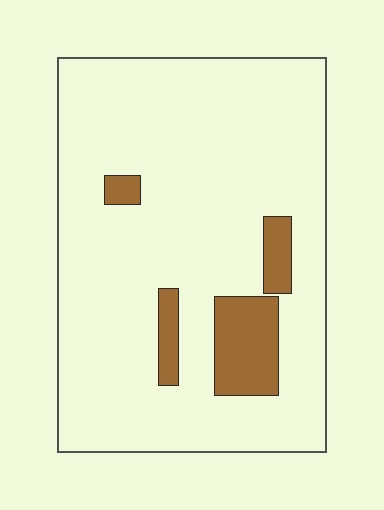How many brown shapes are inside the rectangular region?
4.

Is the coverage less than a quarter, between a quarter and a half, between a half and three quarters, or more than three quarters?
Less than a quarter.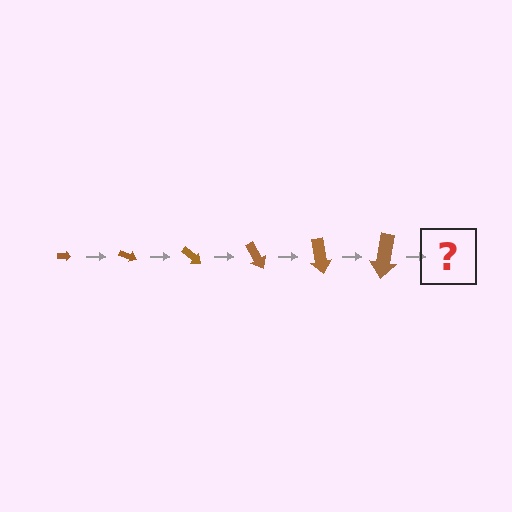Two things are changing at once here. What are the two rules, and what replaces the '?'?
The two rules are that the arrow grows larger each step and it rotates 20 degrees each step. The '?' should be an arrow, larger than the previous one and rotated 120 degrees from the start.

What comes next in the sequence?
The next element should be an arrow, larger than the previous one and rotated 120 degrees from the start.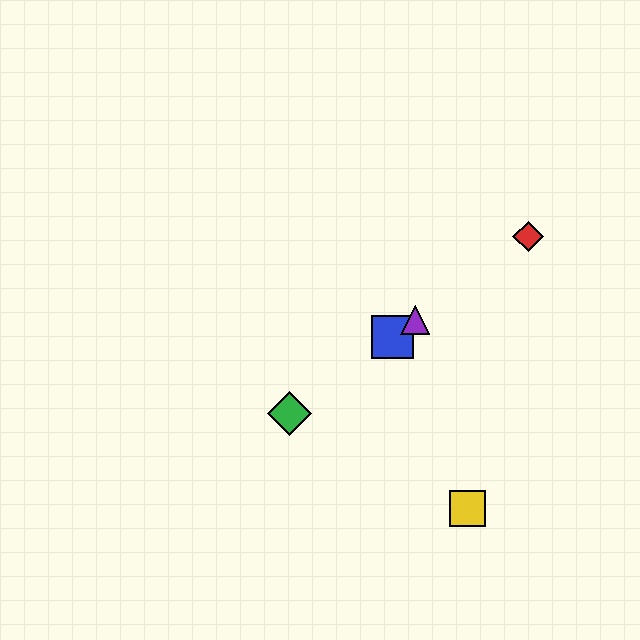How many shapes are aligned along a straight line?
4 shapes (the red diamond, the blue square, the green diamond, the purple triangle) are aligned along a straight line.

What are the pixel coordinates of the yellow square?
The yellow square is at (467, 509).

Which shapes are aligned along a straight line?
The red diamond, the blue square, the green diamond, the purple triangle are aligned along a straight line.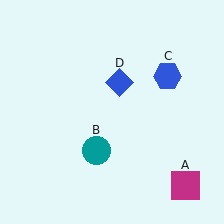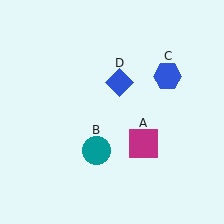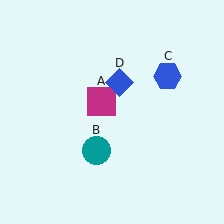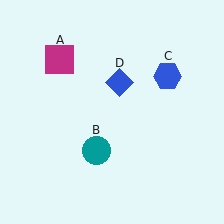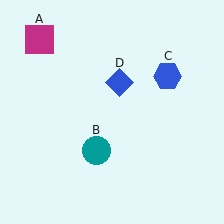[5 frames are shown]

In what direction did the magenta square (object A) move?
The magenta square (object A) moved up and to the left.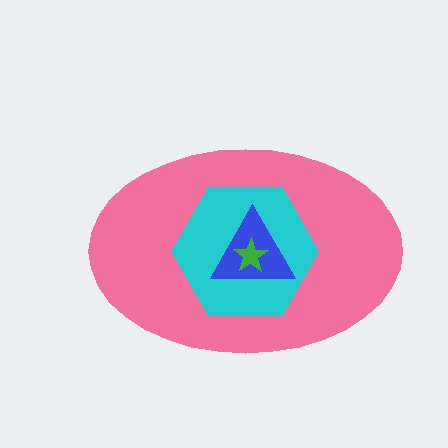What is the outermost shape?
The pink ellipse.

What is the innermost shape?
The green star.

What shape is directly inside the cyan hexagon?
The blue triangle.